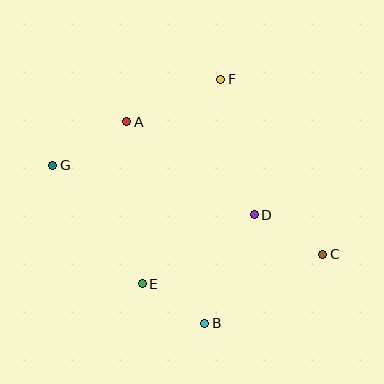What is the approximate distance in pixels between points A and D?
The distance between A and D is approximately 158 pixels.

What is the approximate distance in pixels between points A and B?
The distance between A and B is approximately 216 pixels.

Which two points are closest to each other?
Points B and E are closest to each other.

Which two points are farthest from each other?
Points C and G are farthest from each other.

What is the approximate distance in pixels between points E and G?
The distance between E and G is approximately 148 pixels.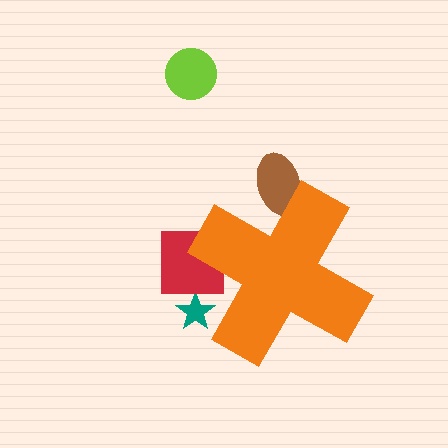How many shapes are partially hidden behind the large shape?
3 shapes are partially hidden.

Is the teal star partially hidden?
Yes, the teal star is partially hidden behind the orange cross.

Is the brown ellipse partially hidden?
Yes, the brown ellipse is partially hidden behind the orange cross.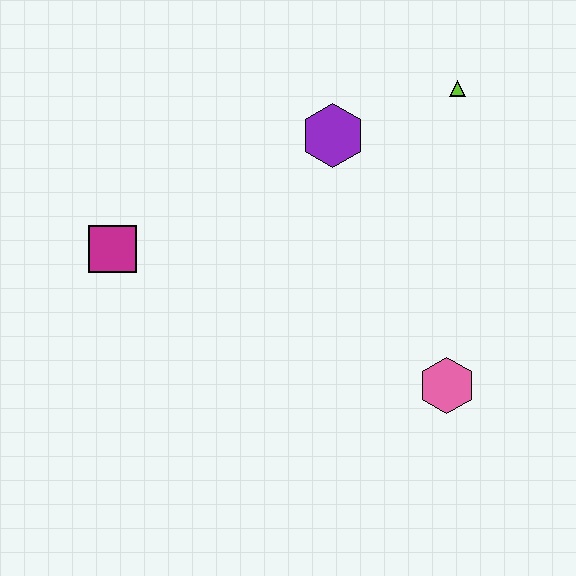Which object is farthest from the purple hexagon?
The pink hexagon is farthest from the purple hexagon.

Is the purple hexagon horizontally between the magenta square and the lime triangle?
Yes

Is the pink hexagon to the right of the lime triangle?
No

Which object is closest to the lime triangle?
The purple hexagon is closest to the lime triangle.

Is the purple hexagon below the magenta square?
No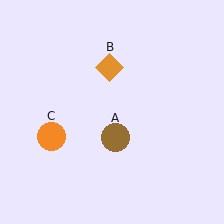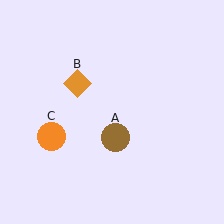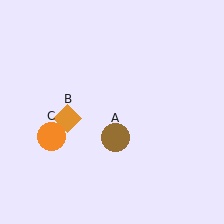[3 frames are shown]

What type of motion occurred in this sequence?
The orange diamond (object B) rotated counterclockwise around the center of the scene.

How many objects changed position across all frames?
1 object changed position: orange diamond (object B).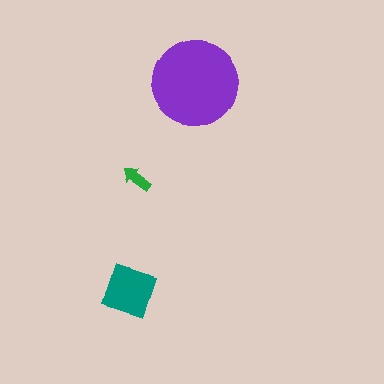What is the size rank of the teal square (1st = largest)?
2nd.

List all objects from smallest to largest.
The green arrow, the teal square, the purple circle.